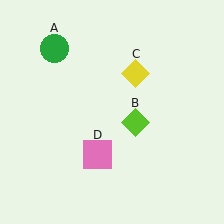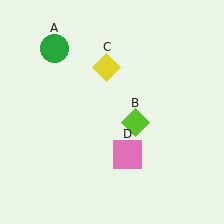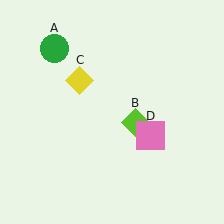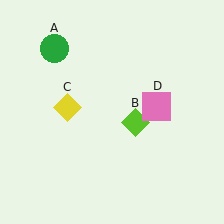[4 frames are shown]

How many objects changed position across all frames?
2 objects changed position: yellow diamond (object C), pink square (object D).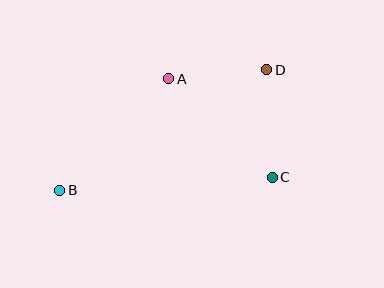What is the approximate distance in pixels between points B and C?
The distance between B and C is approximately 213 pixels.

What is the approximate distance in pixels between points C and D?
The distance between C and D is approximately 107 pixels.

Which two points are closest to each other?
Points A and D are closest to each other.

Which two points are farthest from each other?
Points B and D are farthest from each other.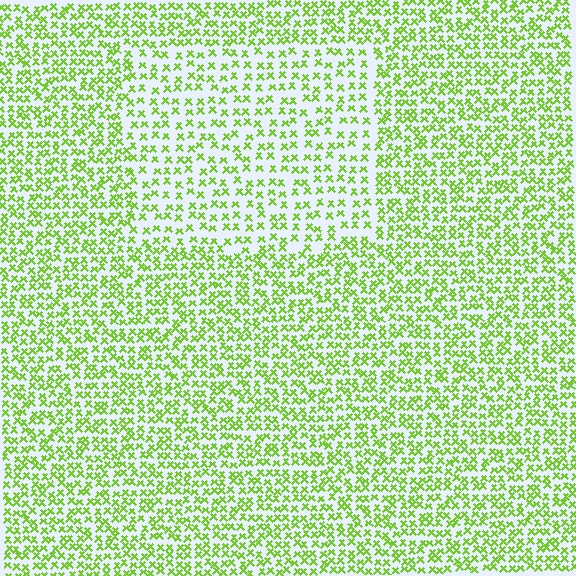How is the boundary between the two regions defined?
The boundary is defined by a change in element density (approximately 1.7x ratio). All elements are the same color, size, and shape.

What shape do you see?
I see a rectangle.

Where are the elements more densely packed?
The elements are more densely packed outside the rectangle boundary.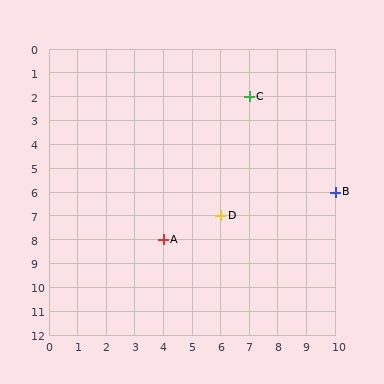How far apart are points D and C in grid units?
Points D and C are 1 column and 5 rows apart (about 5.1 grid units diagonally).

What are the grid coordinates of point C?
Point C is at grid coordinates (7, 2).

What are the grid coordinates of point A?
Point A is at grid coordinates (4, 8).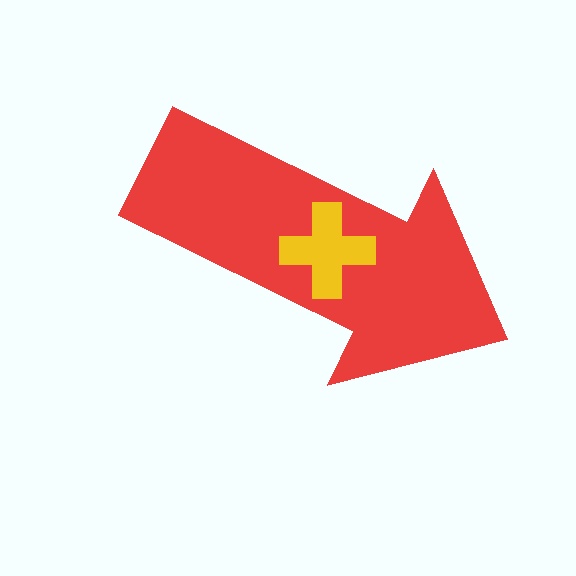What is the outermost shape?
The red arrow.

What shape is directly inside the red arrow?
The yellow cross.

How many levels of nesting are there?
2.